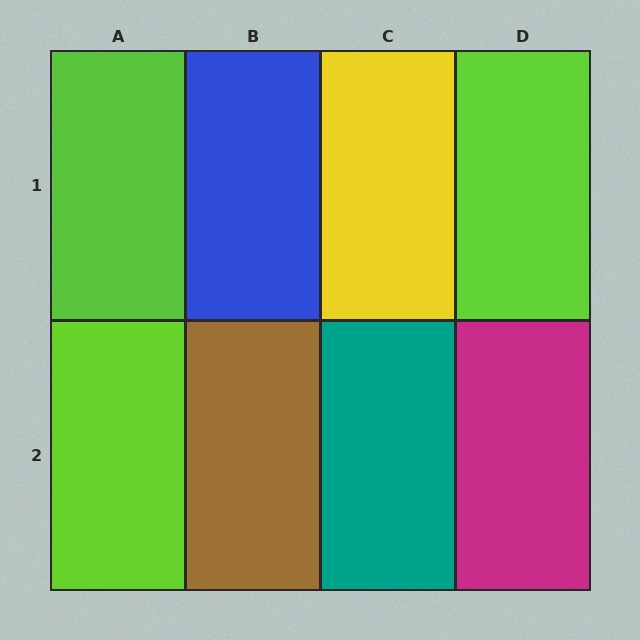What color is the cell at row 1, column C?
Yellow.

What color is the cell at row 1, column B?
Blue.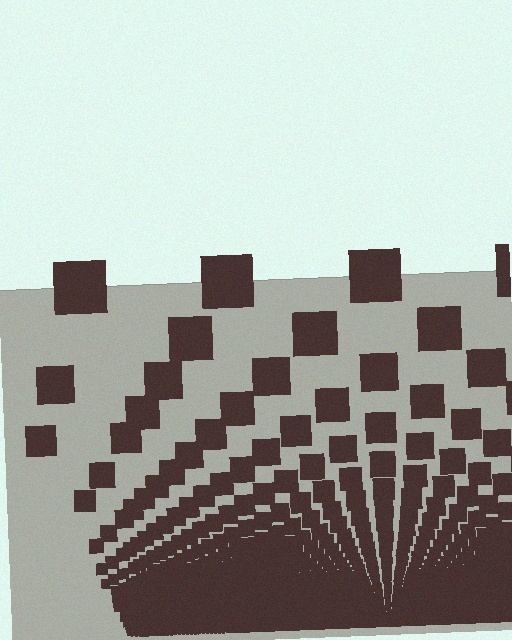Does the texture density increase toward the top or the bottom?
Density increases toward the bottom.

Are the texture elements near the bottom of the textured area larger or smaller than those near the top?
Smaller. The gradient is inverted — elements near the bottom are smaller and denser.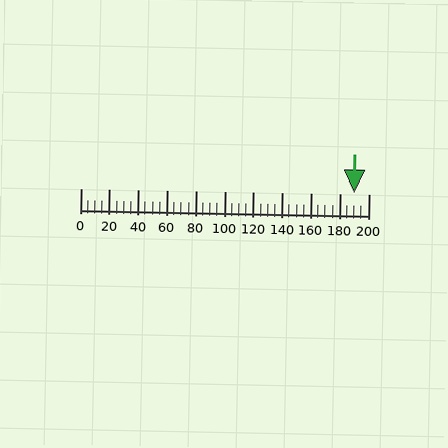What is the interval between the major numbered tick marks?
The major tick marks are spaced 20 units apart.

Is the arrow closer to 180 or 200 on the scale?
The arrow is closer to 180.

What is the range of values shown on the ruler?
The ruler shows values from 0 to 200.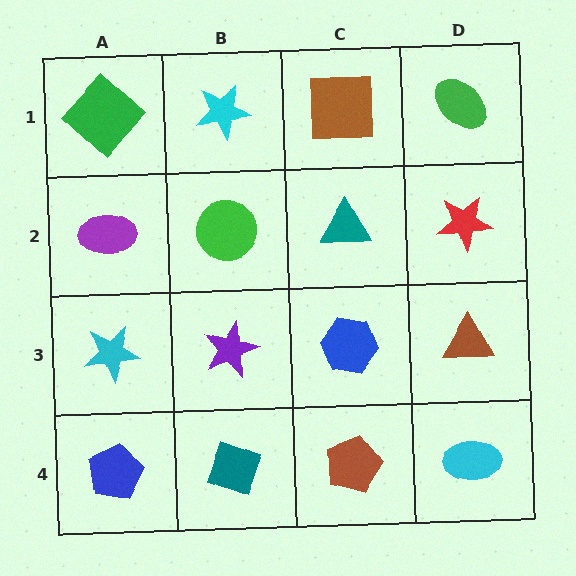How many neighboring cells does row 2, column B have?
4.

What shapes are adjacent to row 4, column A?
A cyan star (row 3, column A), a teal diamond (row 4, column B).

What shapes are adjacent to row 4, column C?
A blue hexagon (row 3, column C), a teal diamond (row 4, column B), a cyan ellipse (row 4, column D).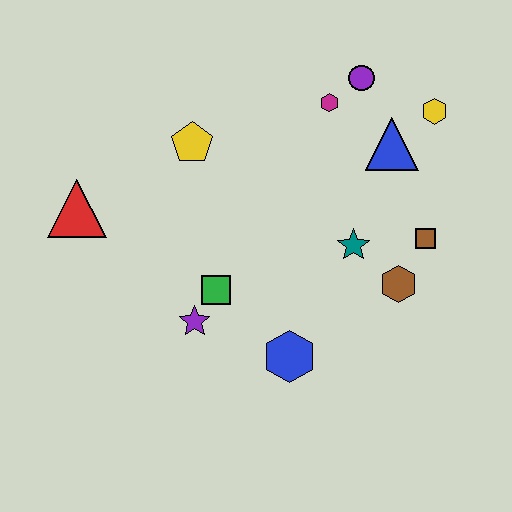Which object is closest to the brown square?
The brown hexagon is closest to the brown square.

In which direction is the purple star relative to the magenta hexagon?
The purple star is below the magenta hexagon.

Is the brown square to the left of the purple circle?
No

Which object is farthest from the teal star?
The red triangle is farthest from the teal star.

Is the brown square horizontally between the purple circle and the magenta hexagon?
No